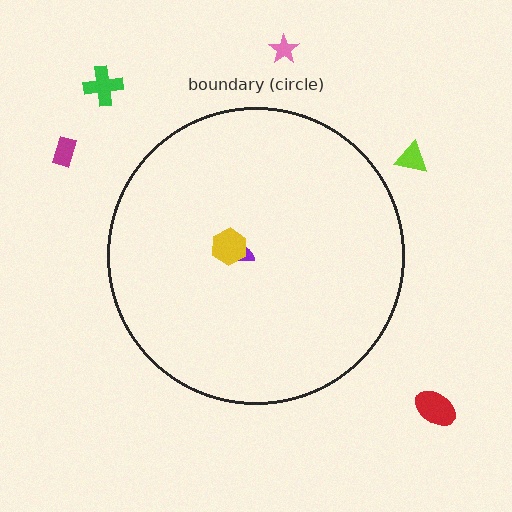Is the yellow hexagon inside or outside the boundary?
Inside.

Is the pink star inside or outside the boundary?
Outside.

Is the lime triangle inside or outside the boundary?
Outside.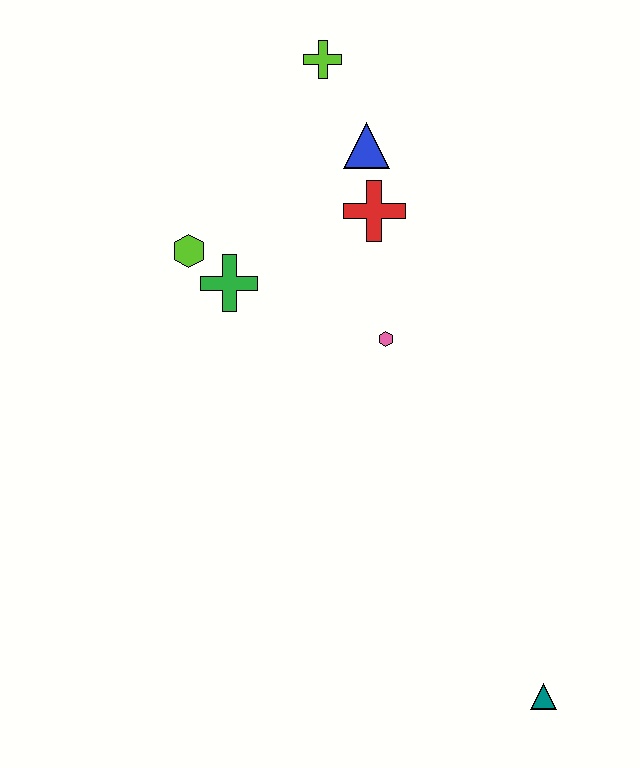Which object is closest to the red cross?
The blue triangle is closest to the red cross.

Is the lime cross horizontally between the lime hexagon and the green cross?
No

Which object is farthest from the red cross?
The teal triangle is farthest from the red cross.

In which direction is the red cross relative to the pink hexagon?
The red cross is above the pink hexagon.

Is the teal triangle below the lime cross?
Yes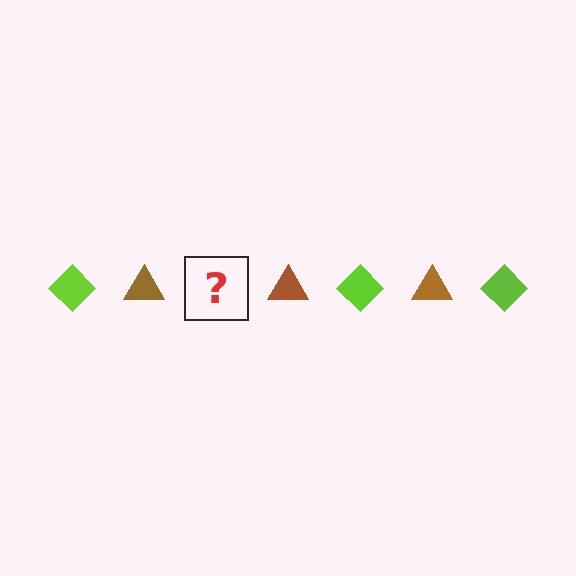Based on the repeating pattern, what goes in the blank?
The blank should be a lime diamond.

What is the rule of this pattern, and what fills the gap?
The rule is that the pattern alternates between lime diamond and brown triangle. The gap should be filled with a lime diamond.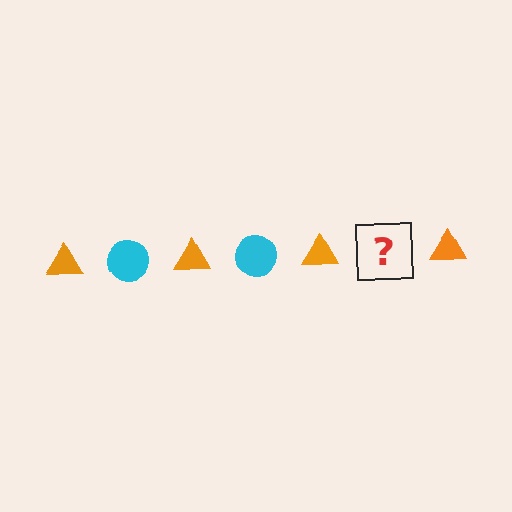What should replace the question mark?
The question mark should be replaced with a cyan circle.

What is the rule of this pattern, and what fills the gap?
The rule is that the pattern alternates between orange triangle and cyan circle. The gap should be filled with a cyan circle.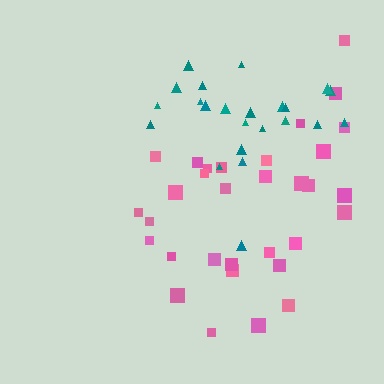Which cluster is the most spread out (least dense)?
Pink.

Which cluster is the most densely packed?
Teal.